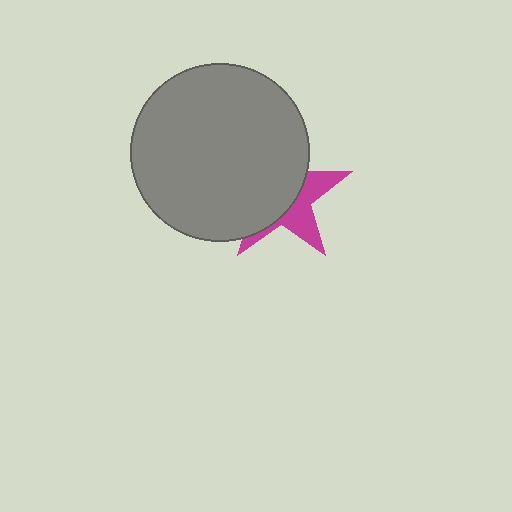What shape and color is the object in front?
The object in front is a gray circle.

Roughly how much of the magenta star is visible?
A small part of it is visible (roughly 37%).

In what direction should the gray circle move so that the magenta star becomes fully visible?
The gray circle should move left. That is the shortest direction to clear the overlap and leave the magenta star fully visible.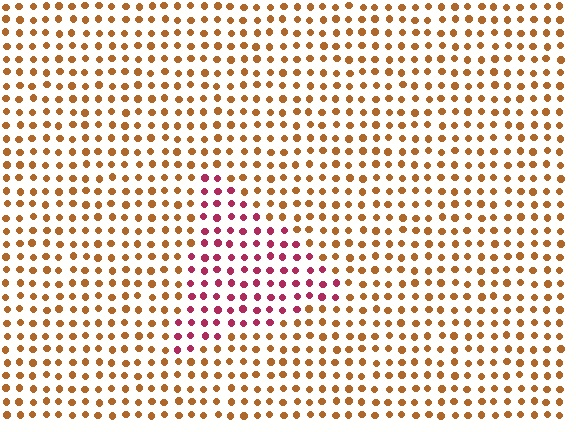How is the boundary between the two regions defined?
The boundary is defined purely by a slight shift in hue (about 50 degrees). Spacing, size, and orientation are identical on both sides.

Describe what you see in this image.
The image is filled with small brown elements in a uniform arrangement. A triangle-shaped region is visible where the elements are tinted to a slightly different hue, forming a subtle color boundary.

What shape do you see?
I see a triangle.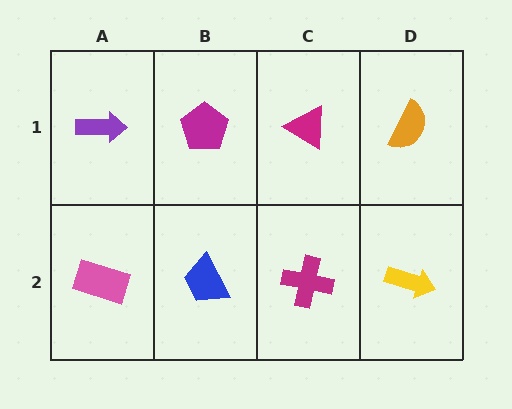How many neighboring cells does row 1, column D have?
2.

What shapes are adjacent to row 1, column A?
A pink rectangle (row 2, column A), a magenta pentagon (row 1, column B).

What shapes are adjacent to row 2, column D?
An orange semicircle (row 1, column D), a magenta cross (row 2, column C).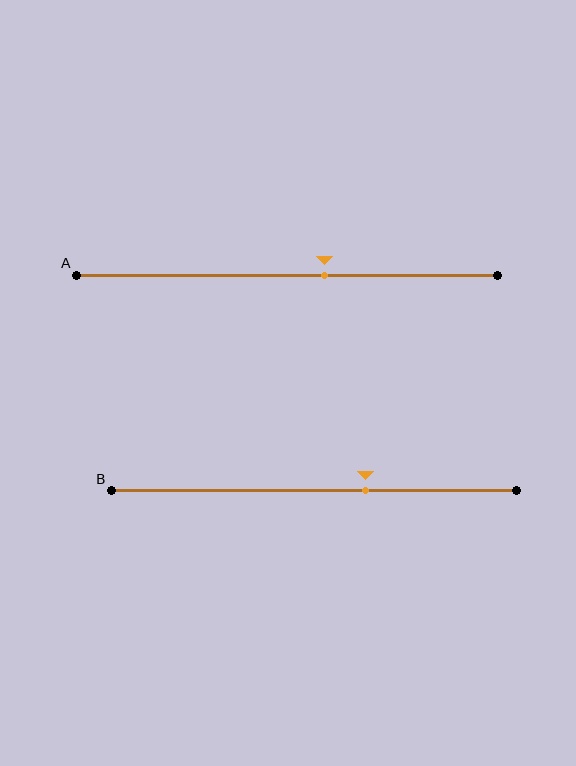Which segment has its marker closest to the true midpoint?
Segment A has its marker closest to the true midpoint.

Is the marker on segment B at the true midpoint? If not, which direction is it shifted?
No, the marker on segment B is shifted to the right by about 13% of the segment length.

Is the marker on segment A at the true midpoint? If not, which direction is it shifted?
No, the marker on segment A is shifted to the right by about 9% of the segment length.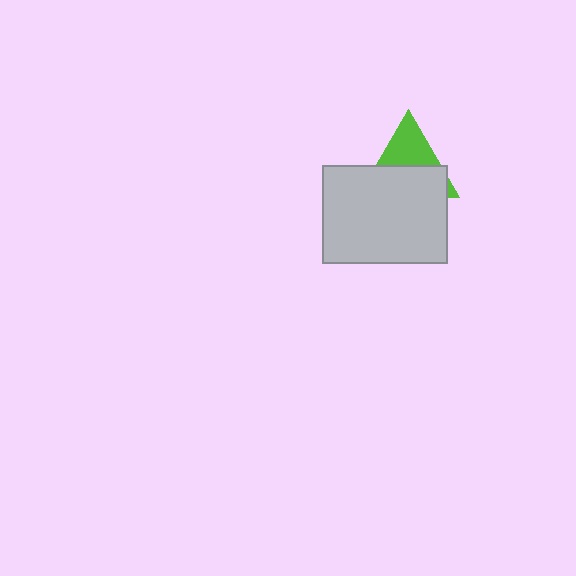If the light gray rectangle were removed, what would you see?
You would see the complete lime triangle.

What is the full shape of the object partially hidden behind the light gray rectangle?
The partially hidden object is a lime triangle.